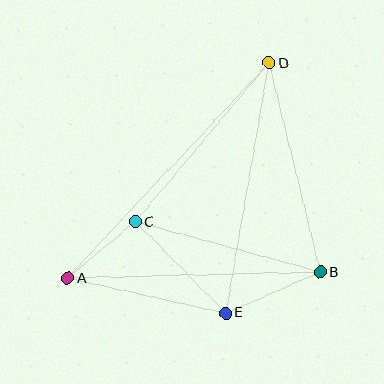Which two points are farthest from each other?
Points A and D are farthest from each other.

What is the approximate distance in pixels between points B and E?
The distance between B and E is approximately 103 pixels.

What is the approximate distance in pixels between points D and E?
The distance between D and E is approximately 254 pixels.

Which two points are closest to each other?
Points A and C are closest to each other.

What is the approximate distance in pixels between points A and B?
The distance between A and B is approximately 253 pixels.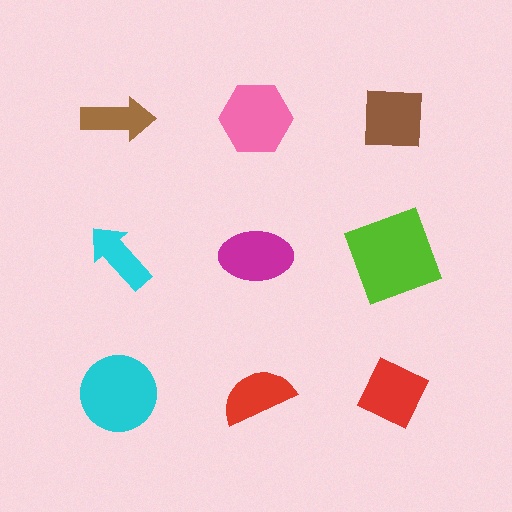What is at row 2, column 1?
A cyan arrow.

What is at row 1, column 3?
A brown square.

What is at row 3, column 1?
A cyan circle.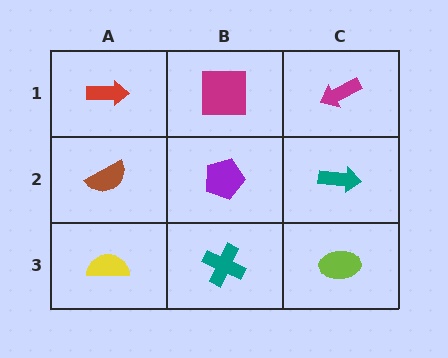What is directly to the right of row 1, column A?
A magenta square.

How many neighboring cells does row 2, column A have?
3.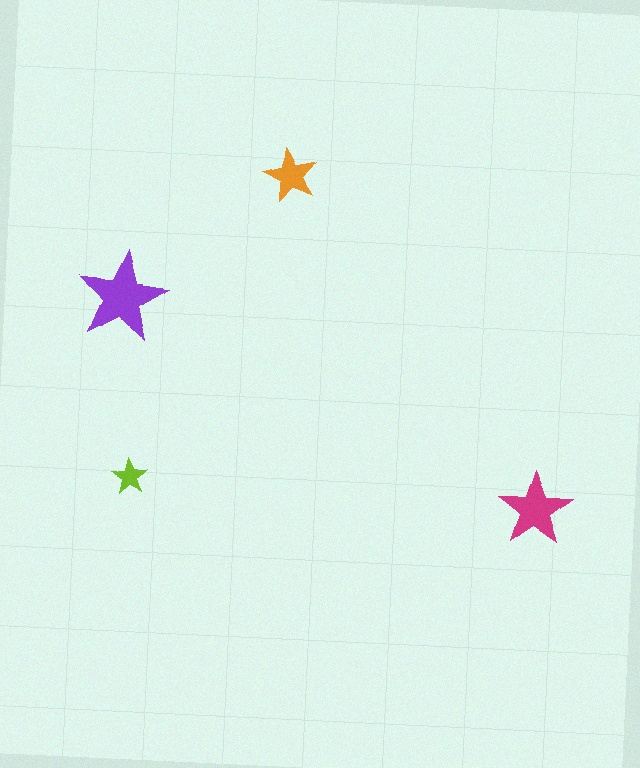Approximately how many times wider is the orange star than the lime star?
About 1.5 times wider.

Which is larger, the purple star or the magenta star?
The purple one.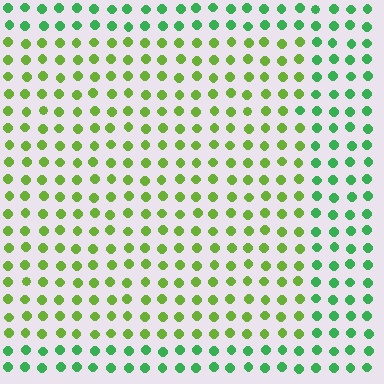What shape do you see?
I see a rectangle.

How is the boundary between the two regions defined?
The boundary is defined purely by a slight shift in hue (about 40 degrees). Spacing, size, and orientation are identical on both sides.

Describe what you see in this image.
The image is filled with small green elements in a uniform arrangement. A rectangle-shaped region is visible where the elements are tinted to a slightly different hue, forming a subtle color boundary.